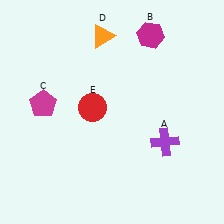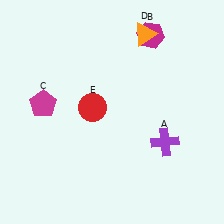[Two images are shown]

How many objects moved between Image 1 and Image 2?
1 object moved between the two images.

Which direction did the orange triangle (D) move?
The orange triangle (D) moved right.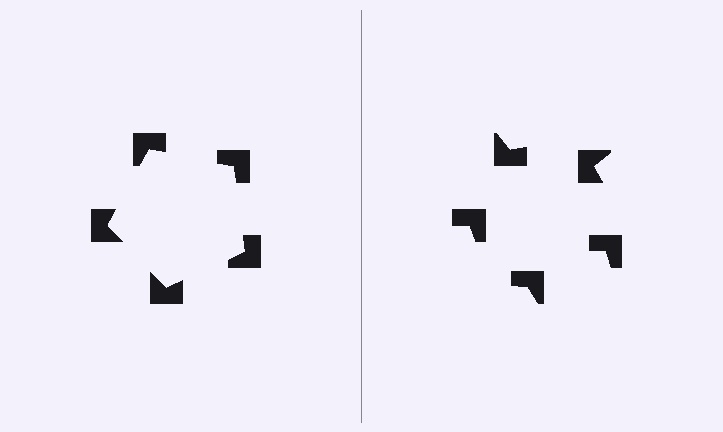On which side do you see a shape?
An illusory pentagon appears on the left side. On the right side the wedge cuts are rotated, so no coherent shape forms.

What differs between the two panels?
The notched squares are positioned identically on both sides; only the wedge orientations differ. On the left they align to a pentagon; on the right they are misaligned.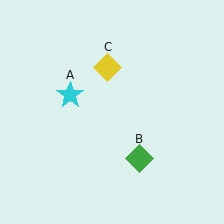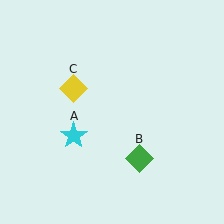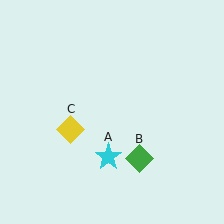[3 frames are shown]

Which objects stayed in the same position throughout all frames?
Green diamond (object B) remained stationary.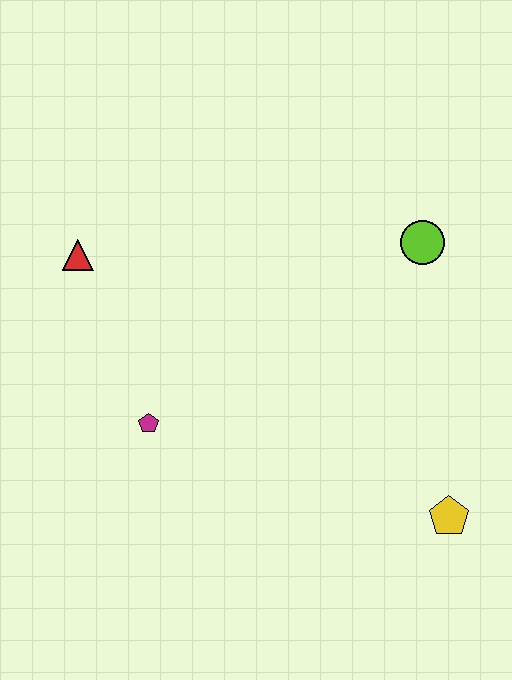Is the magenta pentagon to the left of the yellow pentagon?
Yes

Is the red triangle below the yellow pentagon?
No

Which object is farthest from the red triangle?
The yellow pentagon is farthest from the red triangle.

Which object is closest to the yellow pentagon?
The lime circle is closest to the yellow pentagon.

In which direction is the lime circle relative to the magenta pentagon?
The lime circle is to the right of the magenta pentagon.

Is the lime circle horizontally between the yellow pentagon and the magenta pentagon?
Yes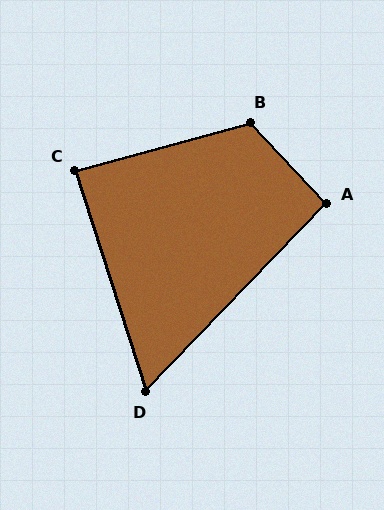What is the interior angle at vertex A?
Approximately 93 degrees (approximately right).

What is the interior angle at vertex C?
Approximately 87 degrees (approximately right).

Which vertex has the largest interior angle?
B, at approximately 118 degrees.